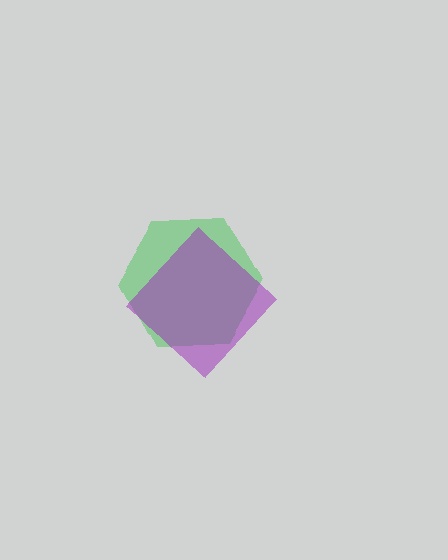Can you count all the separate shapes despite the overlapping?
Yes, there are 2 separate shapes.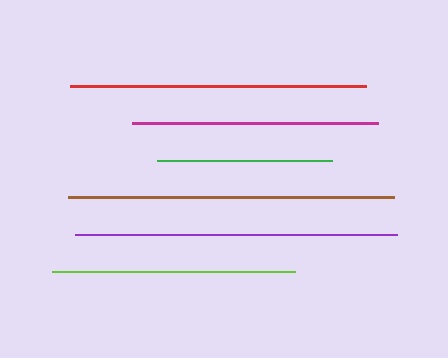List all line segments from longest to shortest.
From longest to shortest: brown, purple, red, magenta, lime, green.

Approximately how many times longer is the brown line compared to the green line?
The brown line is approximately 1.9 times the length of the green line.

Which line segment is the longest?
The brown line is the longest at approximately 326 pixels.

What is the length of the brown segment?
The brown segment is approximately 326 pixels long.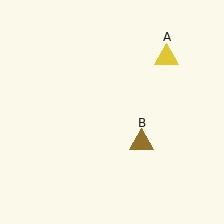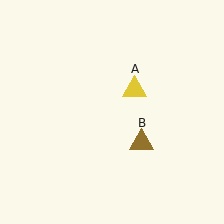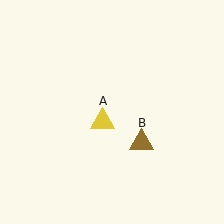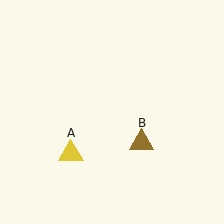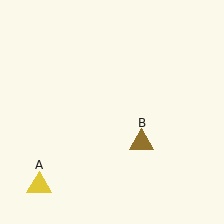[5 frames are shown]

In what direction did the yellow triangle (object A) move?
The yellow triangle (object A) moved down and to the left.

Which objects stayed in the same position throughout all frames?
Brown triangle (object B) remained stationary.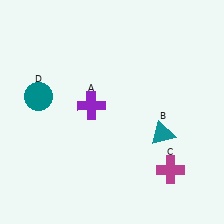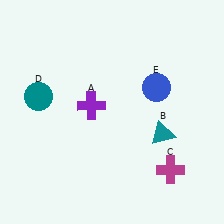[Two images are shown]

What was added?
A blue circle (E) was added in Image 2.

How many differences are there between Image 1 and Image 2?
There is 1 difference between the two images.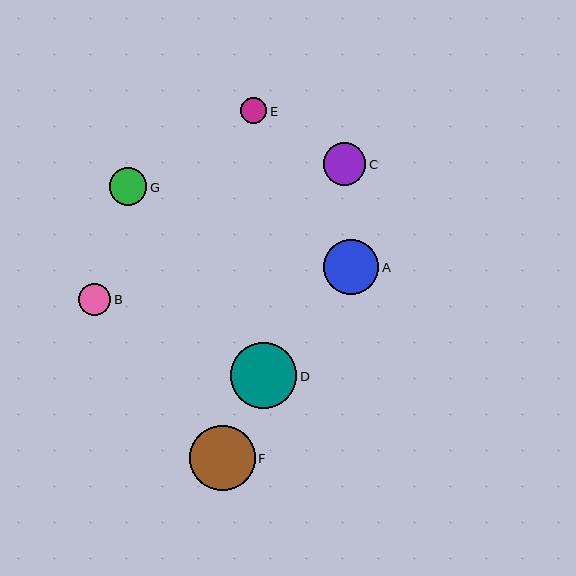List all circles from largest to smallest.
From largest to smallest: D, F, A, C, G, B, E.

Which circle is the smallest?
Circle E is the smallest with a size of approximately 26 pixels.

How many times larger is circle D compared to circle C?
Circle D is approximately 1.5 times the size of circle C.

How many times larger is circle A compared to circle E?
Circle A is approximately 2.2 times the size of circle E.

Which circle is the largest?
Circle D is the largest with a size of approximately 66 pixels.